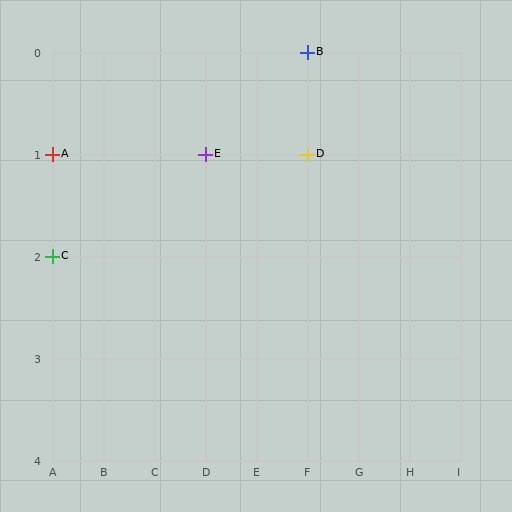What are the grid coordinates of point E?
Point E is at grid coordinates (D, 1).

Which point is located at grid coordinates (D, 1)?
Point E is at (D, 1).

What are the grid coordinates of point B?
Point B is at grid coordinates (F, 0).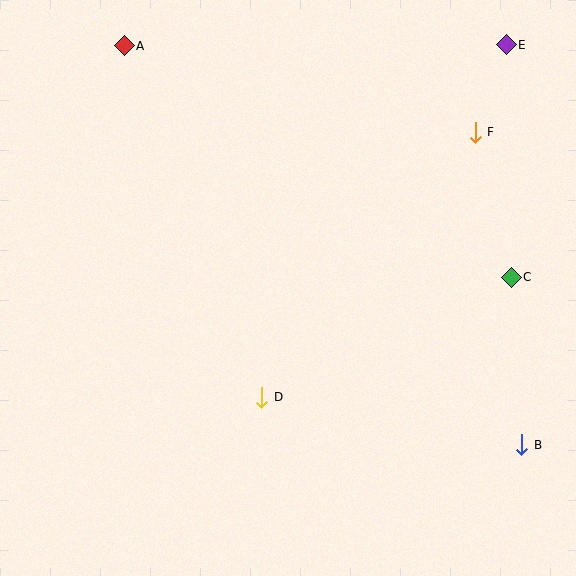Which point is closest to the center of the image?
Point D at (262, 397) is closest to the center.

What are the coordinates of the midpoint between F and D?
The midpoint between F and D is at (368, 265).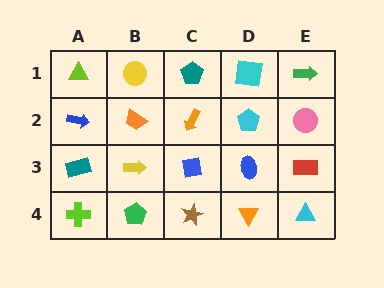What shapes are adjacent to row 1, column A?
A blue arrow (row 2, column A), a yellow circle (row 1, column B).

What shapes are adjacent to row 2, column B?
A yellow circle (row 1, column B), a yellow arrow (row 3, column B), a blue arrow (row 2, column A), an orange arrow (row 2, column C).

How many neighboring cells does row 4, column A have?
2.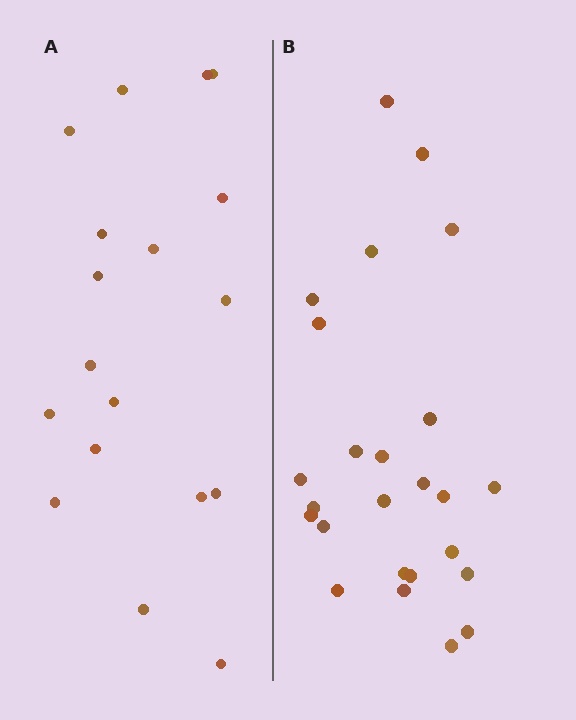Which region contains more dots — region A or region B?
Region B (the right region) has more dots.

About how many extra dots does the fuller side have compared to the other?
Region B has roughly 8 or so more dots than region A.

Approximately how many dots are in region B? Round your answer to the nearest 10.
About 20 dots. (The exact count is 25, which rounds to 20.)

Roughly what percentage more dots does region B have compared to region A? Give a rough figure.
About 40% more.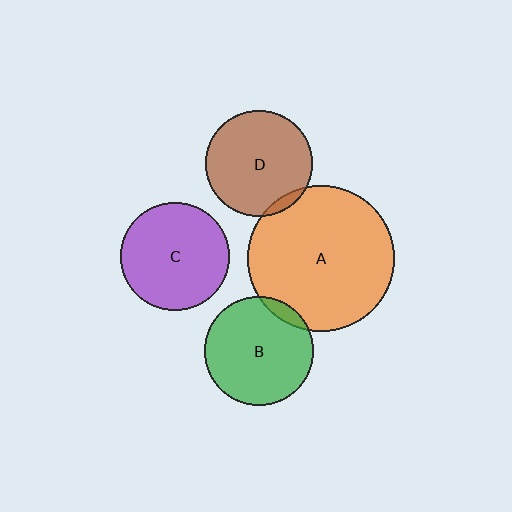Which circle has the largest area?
Circle A (orange).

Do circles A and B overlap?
Yes.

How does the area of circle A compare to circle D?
Approximately 1.9 times.